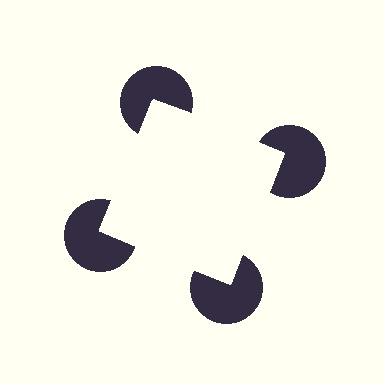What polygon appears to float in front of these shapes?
An illusory square — its edges are inferred from the aligned wedge cuts in the pac-man discs, not physically drawn.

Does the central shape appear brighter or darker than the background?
It typically appears slightly brighter than the background, even though no actual brightness change is drawn.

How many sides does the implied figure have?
4 sides.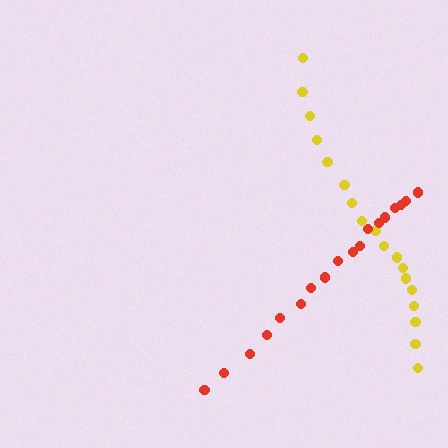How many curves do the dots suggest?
There are 2 distinct paths.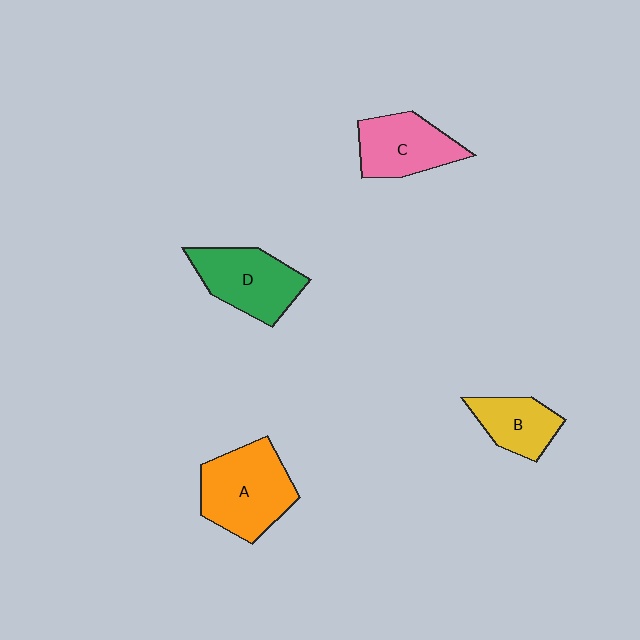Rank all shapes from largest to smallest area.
From largest to smallest: A (orange), D (green), C (pink), B (yellow).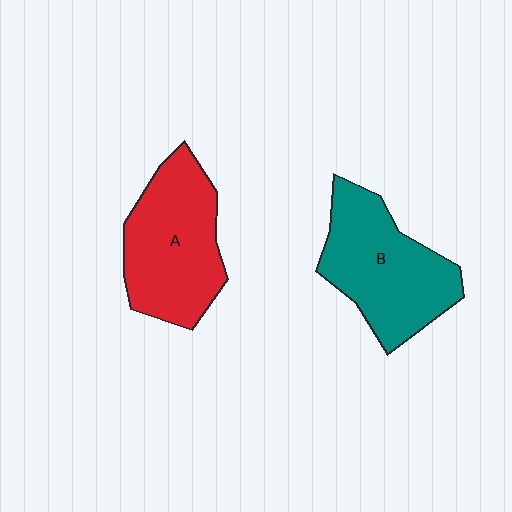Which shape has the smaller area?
Shape A (red).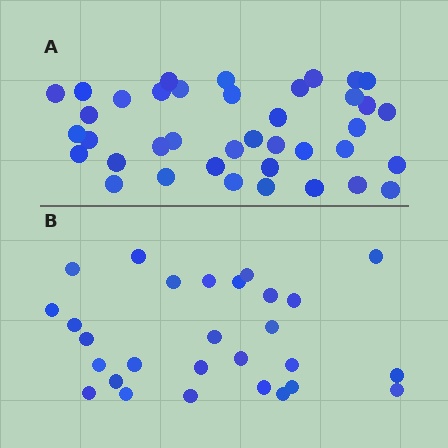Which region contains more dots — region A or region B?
Region A (the top region) has more dots.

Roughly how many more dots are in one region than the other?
Region A has roughly 12 or so more dots than region B.